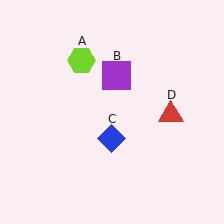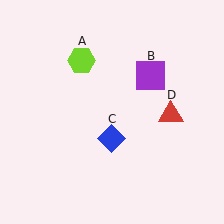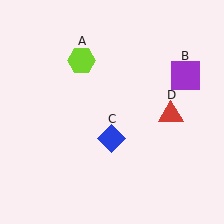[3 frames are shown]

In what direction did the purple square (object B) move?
The purple square (object B) moved right.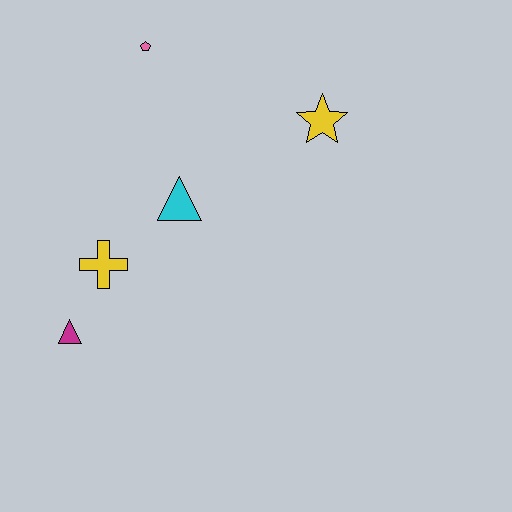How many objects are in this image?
There are 5 objects.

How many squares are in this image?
There are no squares.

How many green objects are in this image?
There are no green objects.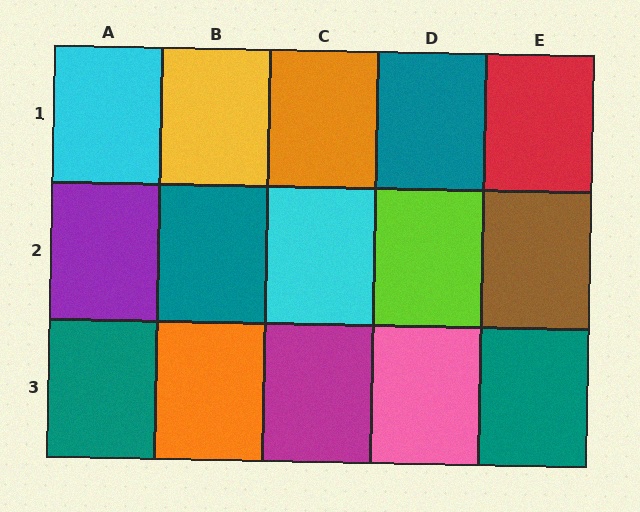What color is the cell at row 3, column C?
Magenta.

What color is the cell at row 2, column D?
Lime.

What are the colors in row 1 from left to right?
Cyan, yellow, orange, teal, red.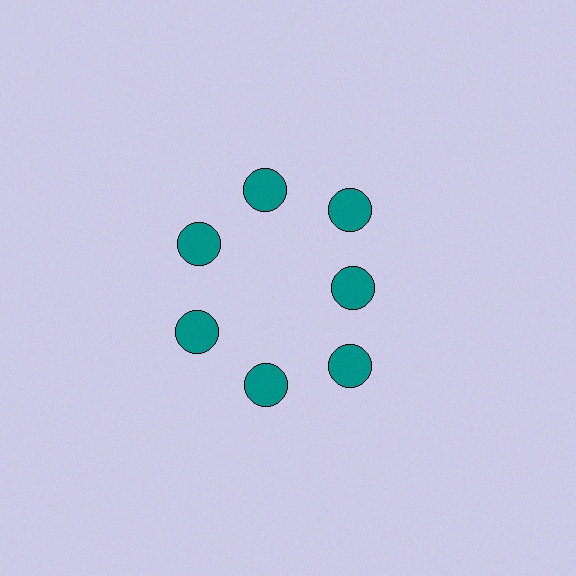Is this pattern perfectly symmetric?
No. The 7 teal circles are arranged in a ring, but one element near the 3 o'clock position is pulled inward toward the center, breaking the 7-fold rotational symmetry.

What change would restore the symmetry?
The symmetry would be restored by moving it outward, back onto the ring so that all 7 circles sit at equal angles and equal distance from the center.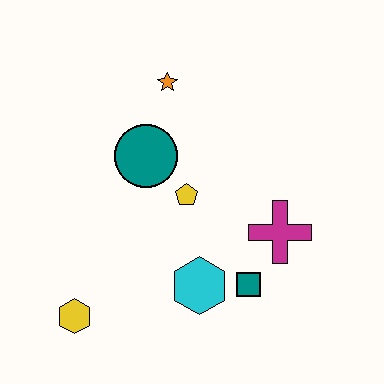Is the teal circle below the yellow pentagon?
No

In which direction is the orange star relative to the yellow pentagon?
The orange star is above the yellow pentagon.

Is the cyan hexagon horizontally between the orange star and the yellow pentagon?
No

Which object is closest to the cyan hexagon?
The teal square is closest to the cyan hexagon.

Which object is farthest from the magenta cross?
The yellow hexagon is farthest from the magenta cross.